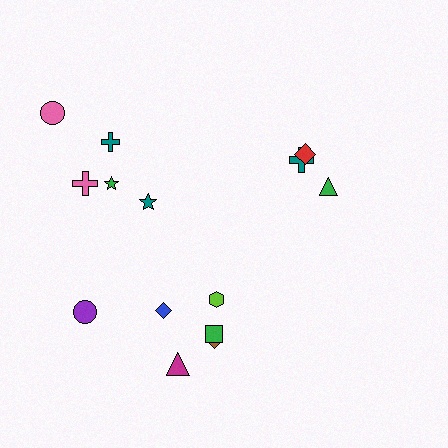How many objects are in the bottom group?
There are 6 objects.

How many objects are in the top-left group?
There are 5 objects.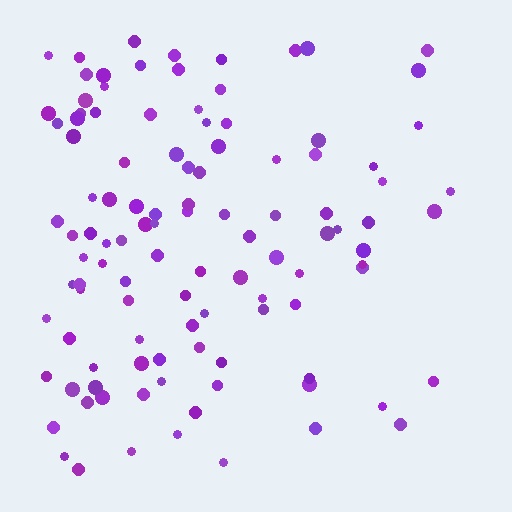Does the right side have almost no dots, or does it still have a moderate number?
Still a moderate number, just noticeably fewer than the left.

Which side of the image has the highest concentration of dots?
The left.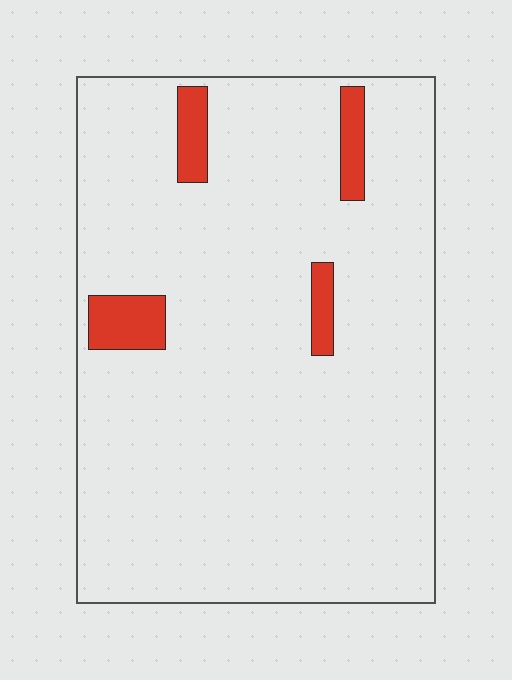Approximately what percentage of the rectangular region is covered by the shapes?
Approximately 5%.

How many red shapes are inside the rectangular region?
4.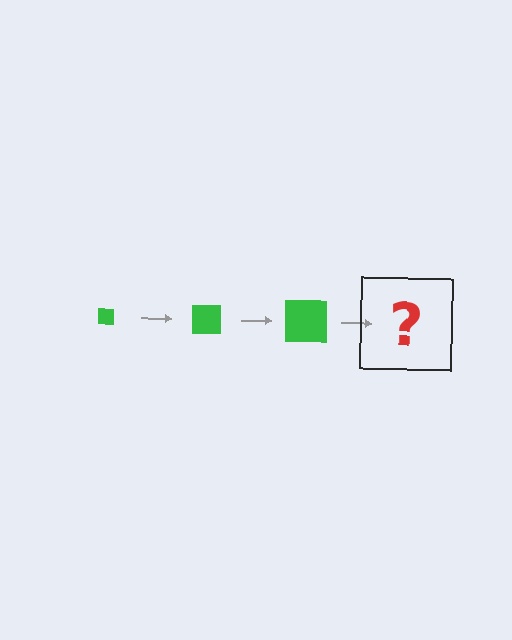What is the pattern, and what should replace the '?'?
The pattern is that the square gets progressively larger each step. The '?' should be a green square, larger than the previous one.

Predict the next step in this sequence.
The next step is a green square, larger than the previous one.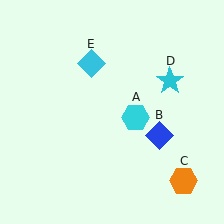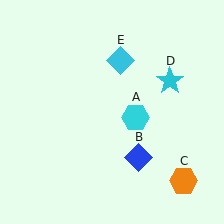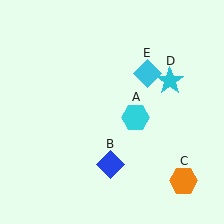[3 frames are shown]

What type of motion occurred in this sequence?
The blue diamond (object B), cyan diamond (object E) rotated clockwise around the center of the scene.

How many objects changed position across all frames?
2 objects changed position: blue diamond (object B), cyan diamond (object E).